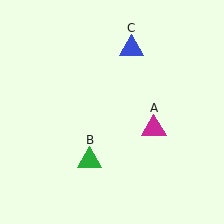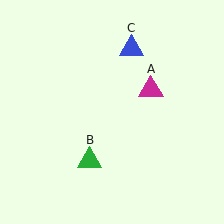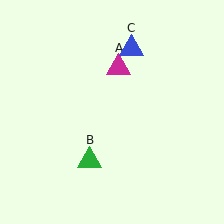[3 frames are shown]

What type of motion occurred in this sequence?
The magenta triangle (object A) rotated counterclockwise around the center of the scene.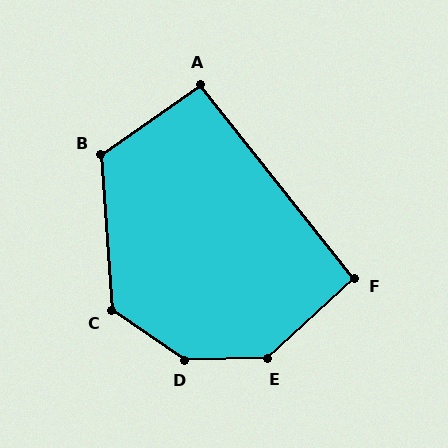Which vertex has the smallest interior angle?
A, at approximately 93 degrees.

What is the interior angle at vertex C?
Approximately 128 degrees (obtuse).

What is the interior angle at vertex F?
Approximately 94 degrees (approximately right).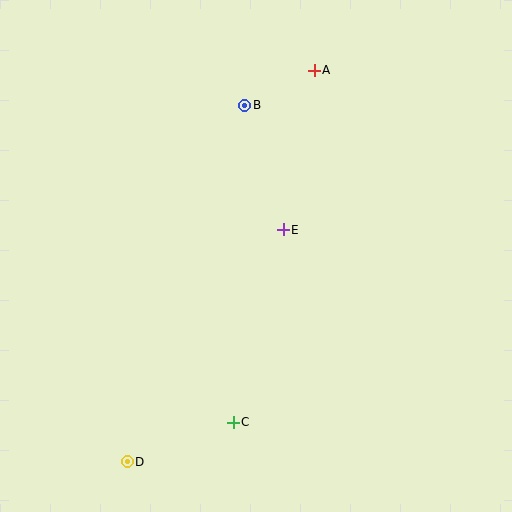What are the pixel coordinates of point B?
Point B is at (245, 105).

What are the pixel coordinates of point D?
Point D is at (127, 462).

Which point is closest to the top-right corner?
Point A is closest to the top-right corner.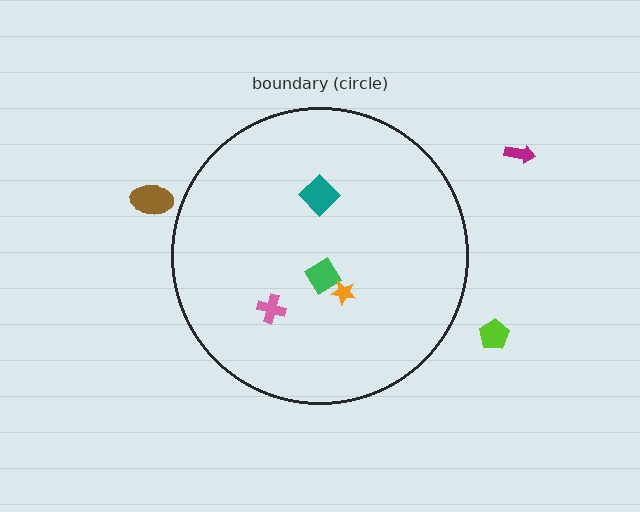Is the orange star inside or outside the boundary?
Inside.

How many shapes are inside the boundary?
4 inside, 3 outside.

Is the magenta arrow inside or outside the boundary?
Outside.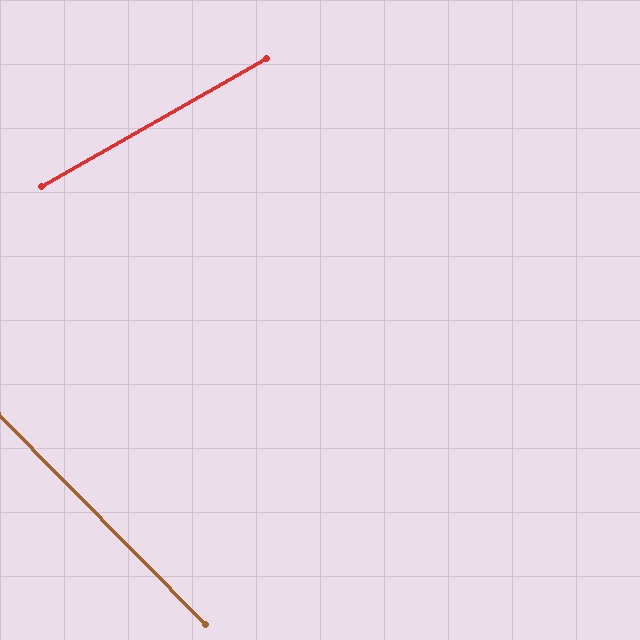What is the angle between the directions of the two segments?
Approximately 75 degrees.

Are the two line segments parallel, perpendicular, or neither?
Neither parallel nor perpendicular — they differ by about 75°.